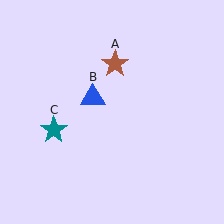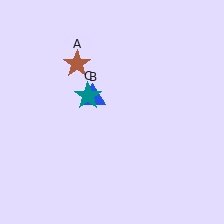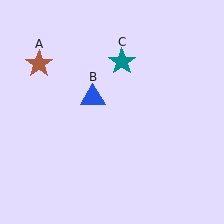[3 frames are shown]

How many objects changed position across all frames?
2 objects changed position: brown star (object A), teal star (object C).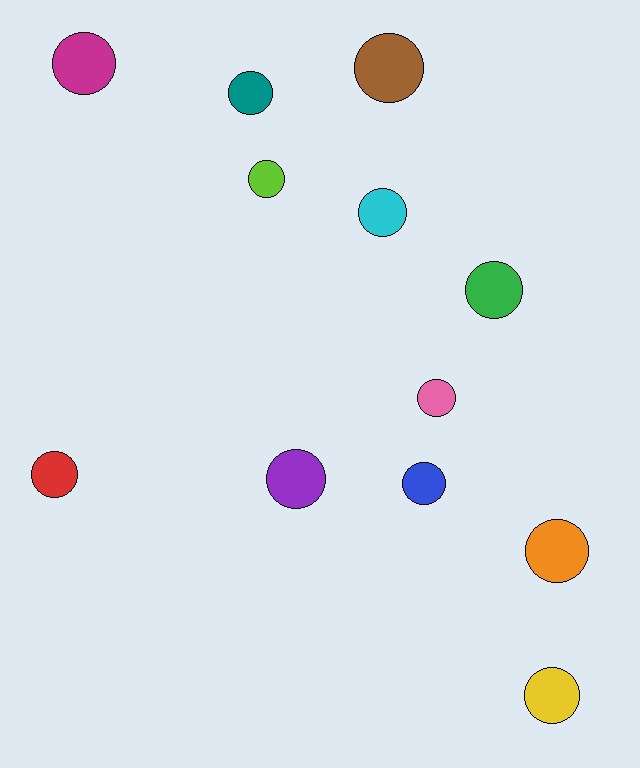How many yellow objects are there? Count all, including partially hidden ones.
There is 1 yellow object.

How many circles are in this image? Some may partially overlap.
There are 12 circles.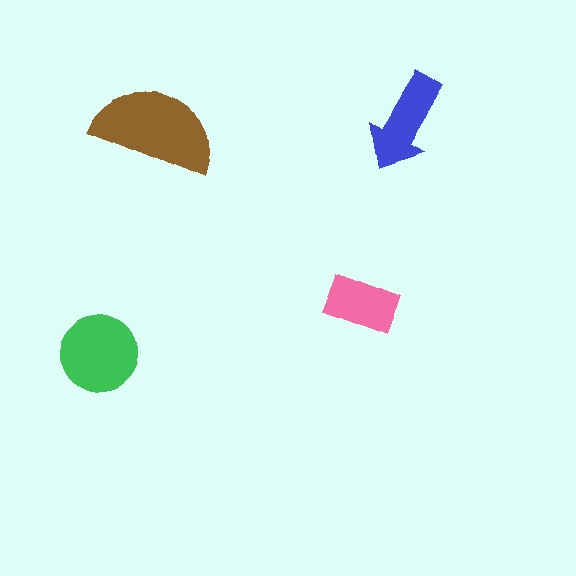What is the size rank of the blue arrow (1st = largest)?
3rd.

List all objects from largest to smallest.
The brown semicircle, the green circle, the blue arrow, the pink rectangle.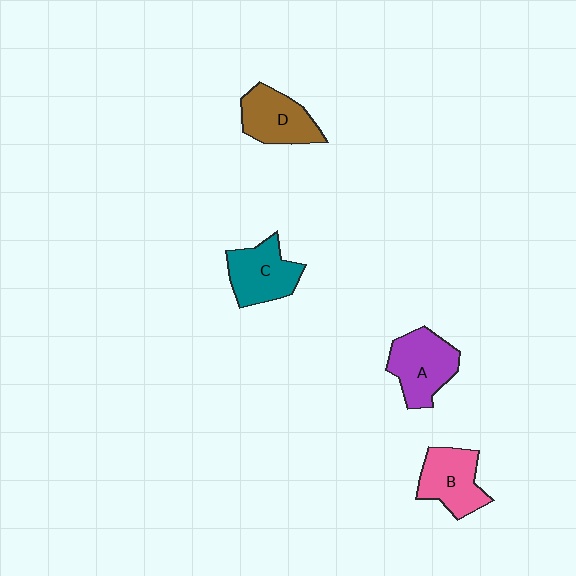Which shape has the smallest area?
Shape D (brown).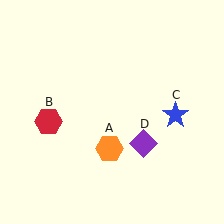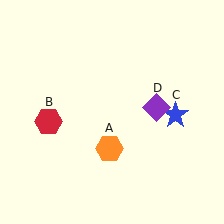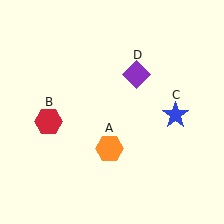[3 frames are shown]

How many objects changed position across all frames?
1 object changed position: purple diamond (object D).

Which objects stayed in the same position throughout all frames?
Orange hexagon (object A) and red hexagon (object B) and blue star (object C) remained stationary.